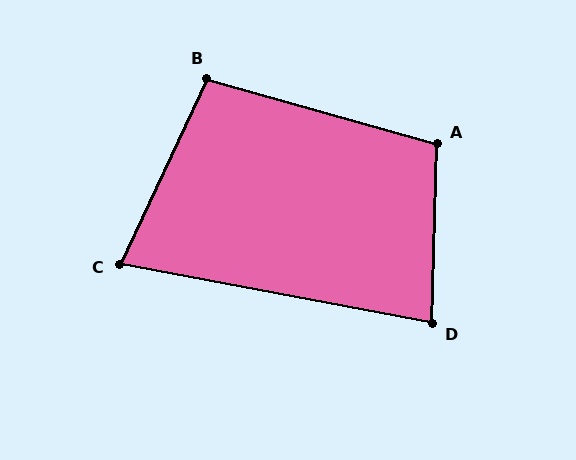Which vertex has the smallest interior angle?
C, at approximately 75 degrees.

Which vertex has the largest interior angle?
A, at approximately 105 degrees.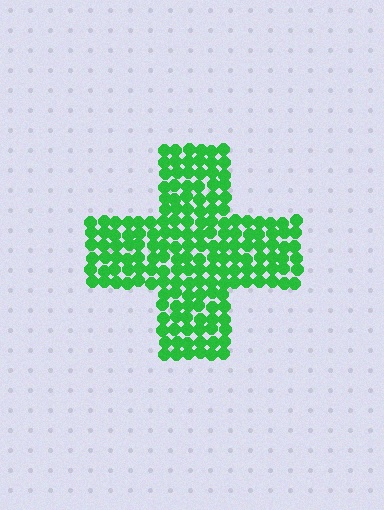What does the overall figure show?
The overall figure shows a cross.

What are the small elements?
The small elements are circles.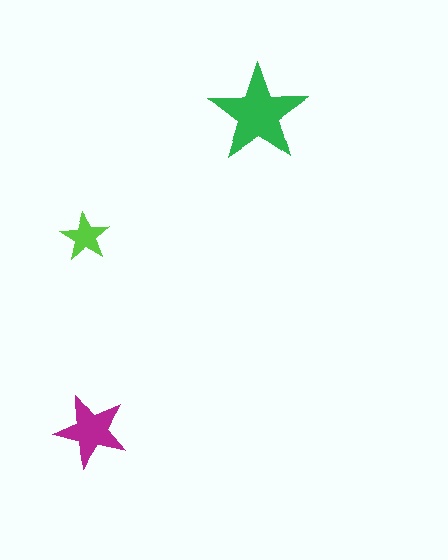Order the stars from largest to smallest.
the green one, the magenta one, the lime one.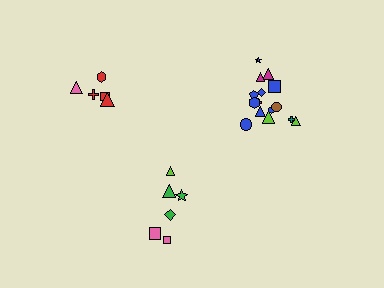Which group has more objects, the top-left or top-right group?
The top-right group.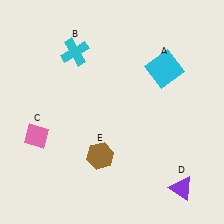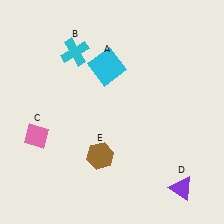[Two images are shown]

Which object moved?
The cyan square (A) moved left.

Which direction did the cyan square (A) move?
The cyan square (A) moved left.